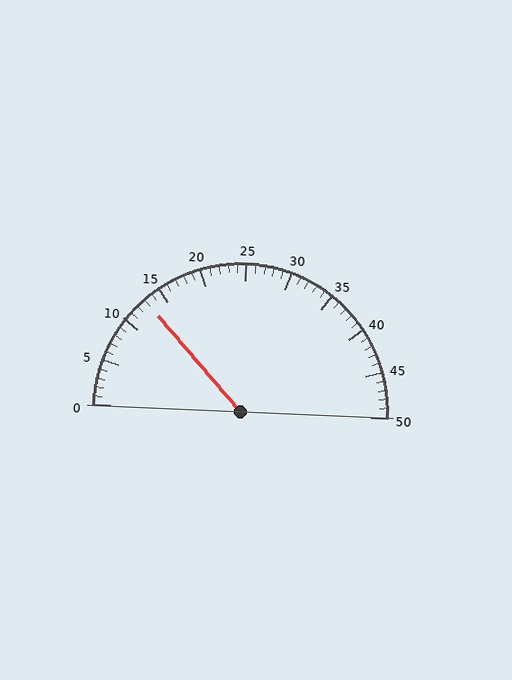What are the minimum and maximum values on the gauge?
The gauge ranges from 0 to 50.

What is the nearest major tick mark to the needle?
The nearest major tick mark is 15.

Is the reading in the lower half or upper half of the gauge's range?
The reading is in the lower half of the range (0 to 50).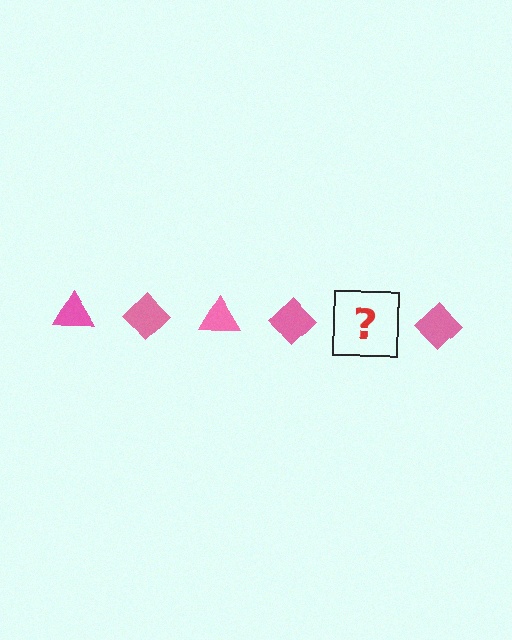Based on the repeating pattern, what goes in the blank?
The blank should be a pink triangle.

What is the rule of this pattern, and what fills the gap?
The rule is that the pattern cycles through triangle, diamond shapes in pink. The gap should be filled with a pink triangle.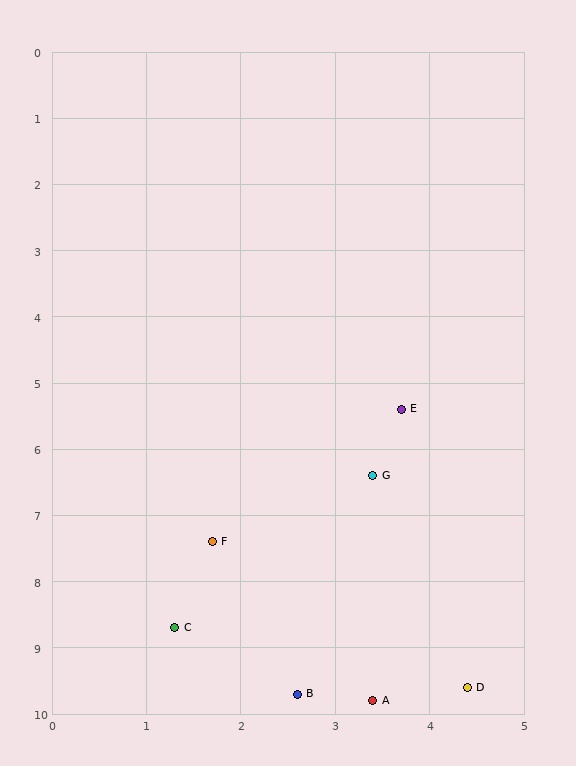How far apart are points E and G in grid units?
Points E and G are about 1.0 grid units apart.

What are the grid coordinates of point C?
Point C is at approximately (1.3, 8.7).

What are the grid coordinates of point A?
Point A is at approximately (3.4, 9.8).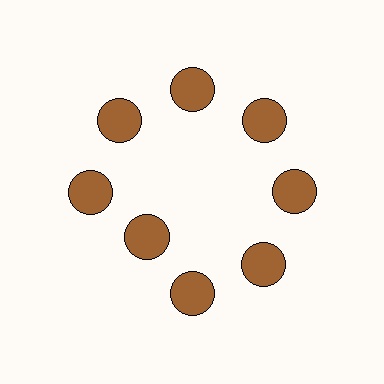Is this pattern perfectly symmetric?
No. The 8 brown circles are arranged in a ring, but one element near the 8 o'clock position is pulled inward toward the center, breaking the 8-fold rotational symmetry.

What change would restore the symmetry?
The symmetry would be restored by moving it outward, back onto the ring so that all 8 circles sit at equal angles and equal distance from the center.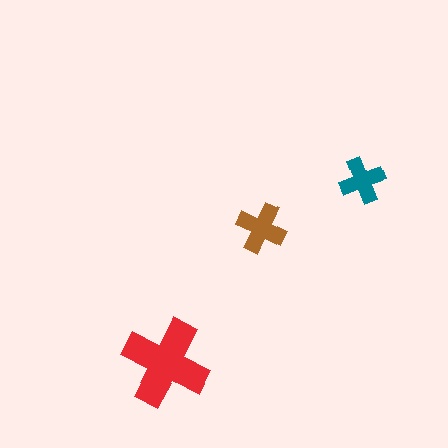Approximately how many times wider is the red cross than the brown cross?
About 1.5 times wider.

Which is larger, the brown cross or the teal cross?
The brown one.